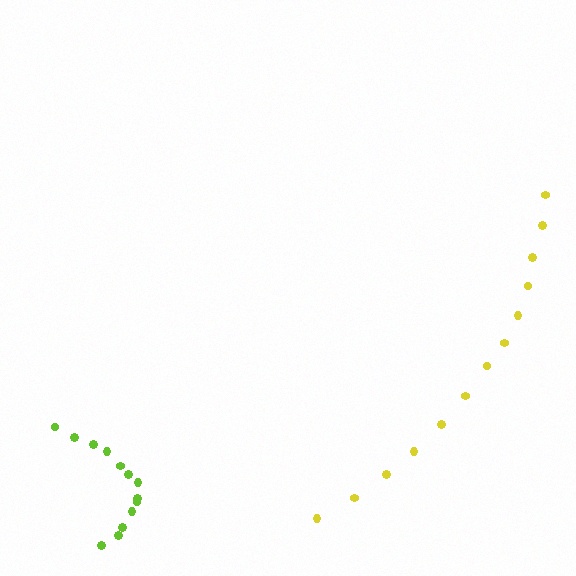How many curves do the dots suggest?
There are 2 distinct paths.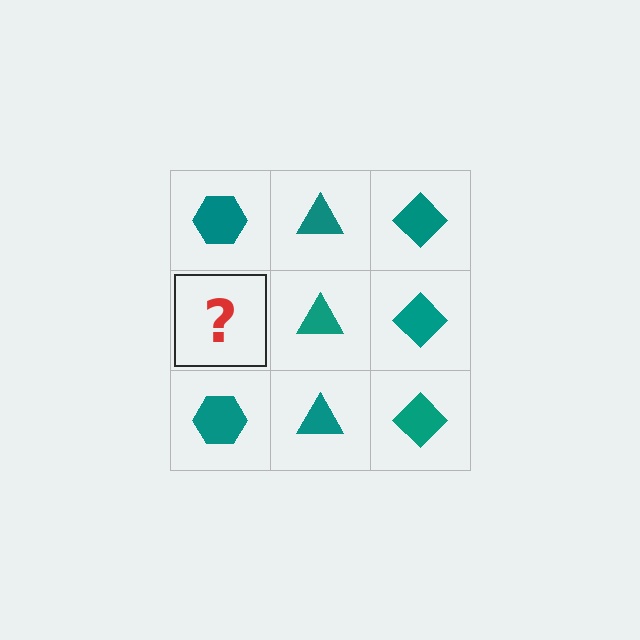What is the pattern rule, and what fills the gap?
The rule is that each column has a consistent shape. The gap should be filled with a teal hexagon.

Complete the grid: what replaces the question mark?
The question mark should be replaced with a teal hexagon.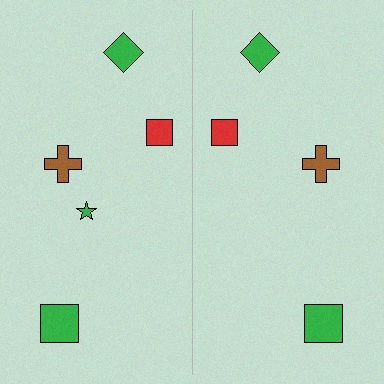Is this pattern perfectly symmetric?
No, the pattern is not perfectly symmetric. A green star is missing from the right side.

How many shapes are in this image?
There are 9 shapes in this image.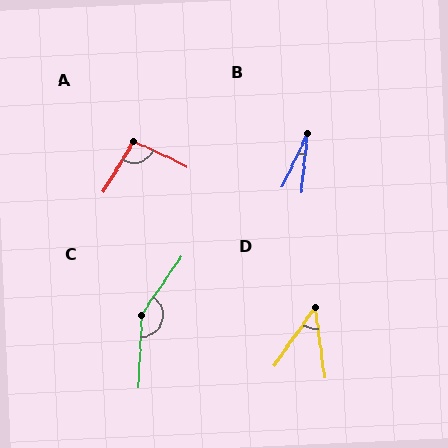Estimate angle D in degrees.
Approximately 43 degrees.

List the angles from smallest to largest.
B (19°), D (43°), A (96°), C (148°).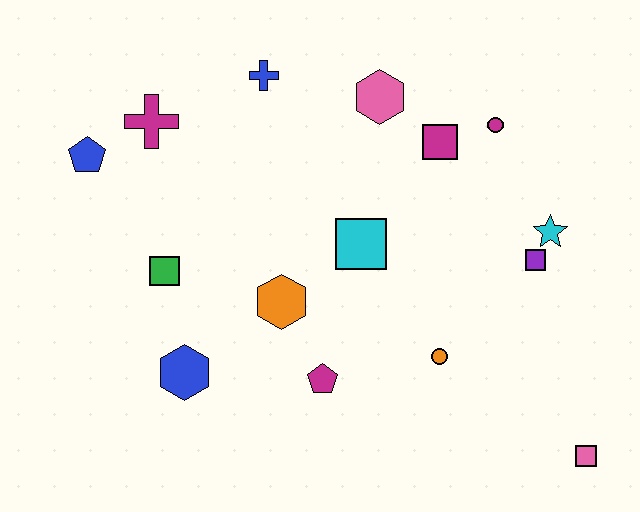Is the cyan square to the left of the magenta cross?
No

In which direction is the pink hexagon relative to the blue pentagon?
The pink hexagon is to the right of the blue pentagon.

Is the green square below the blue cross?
Yes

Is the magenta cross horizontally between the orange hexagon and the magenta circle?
No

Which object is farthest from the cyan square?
The pink square is farthest from the cyan square.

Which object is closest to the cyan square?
The orange hexagon is closest to the cyan square.